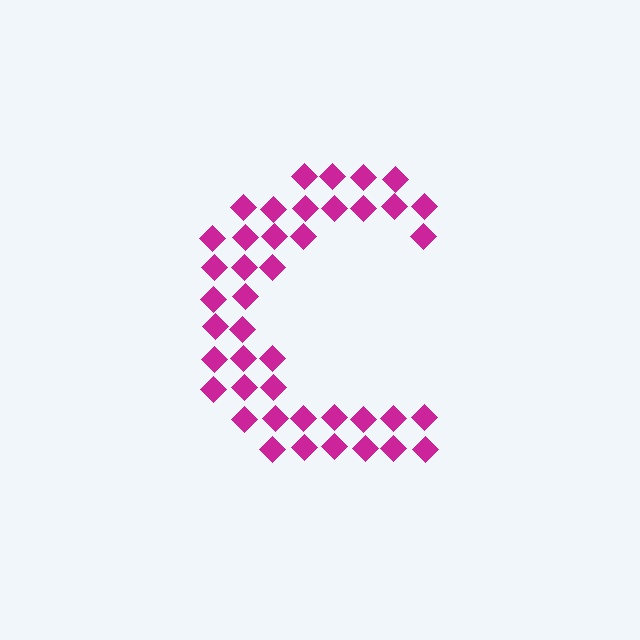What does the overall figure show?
The overall figure shows the letter C.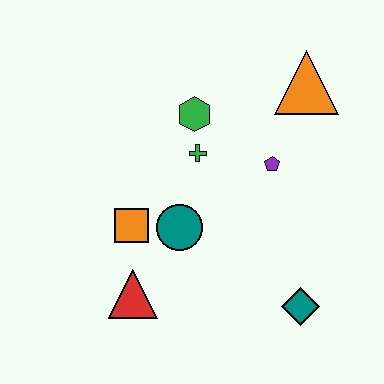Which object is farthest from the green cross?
The teal diamond is farthest from the green cross.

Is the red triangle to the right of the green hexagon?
No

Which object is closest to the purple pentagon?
The green cross is closest to the purple pentagon.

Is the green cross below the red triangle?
No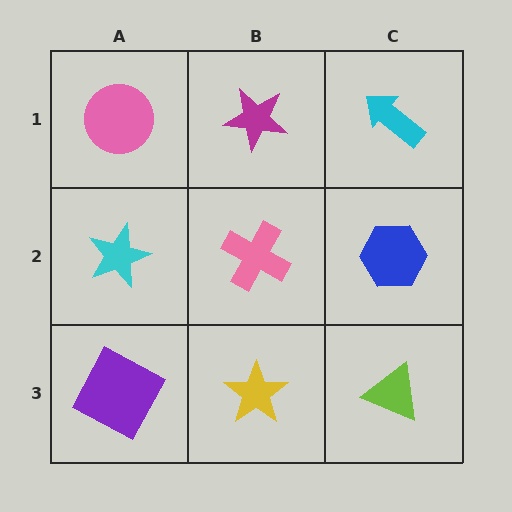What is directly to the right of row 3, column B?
A lime triangle.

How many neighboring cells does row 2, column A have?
3.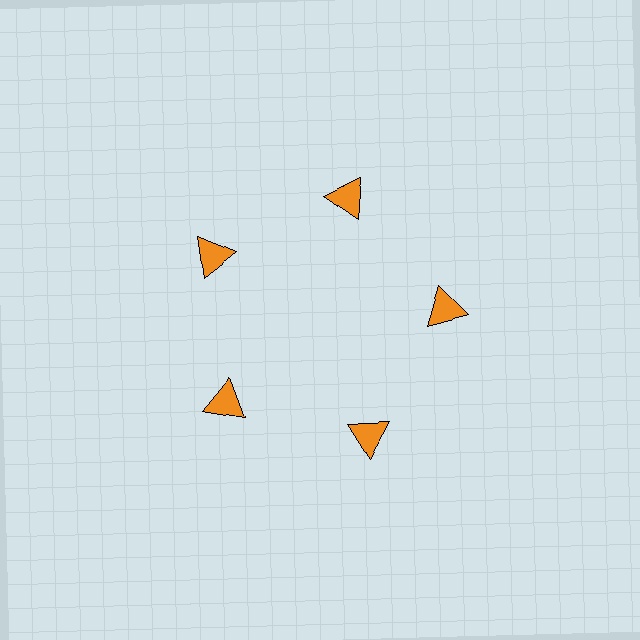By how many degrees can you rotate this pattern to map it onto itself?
The pattern maps onto itself every 72 degrees of rotation.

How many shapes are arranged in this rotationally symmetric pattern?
There are 5 shapes, arranged in 5 groups of 1.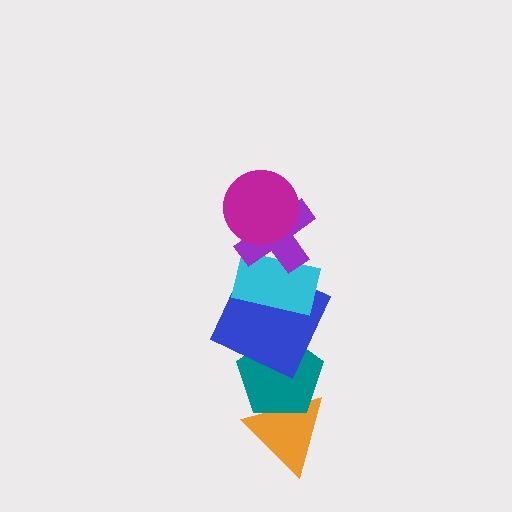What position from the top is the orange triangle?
The orange triangle is 6th from the top.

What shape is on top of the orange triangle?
The teal pentagon is on top of the orange triangle.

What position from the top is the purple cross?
The purple cross is 2nd from the top.